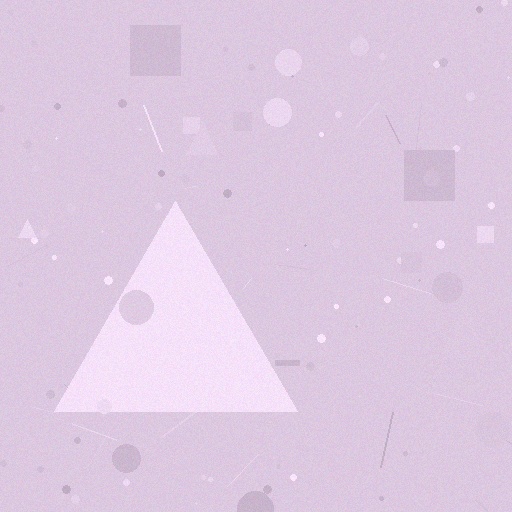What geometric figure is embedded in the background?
A triangle is embedded in the background.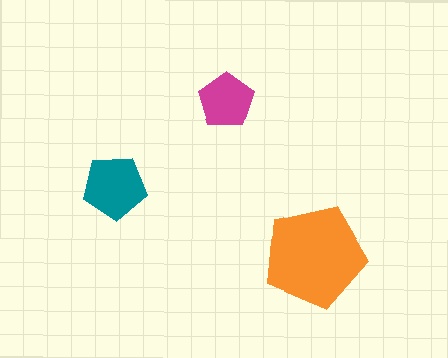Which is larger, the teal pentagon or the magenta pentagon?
The teal one.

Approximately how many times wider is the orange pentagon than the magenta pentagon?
About 2 times wider.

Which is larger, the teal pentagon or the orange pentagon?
The orange one.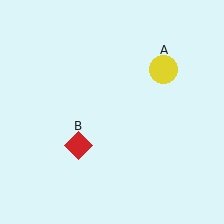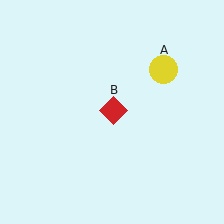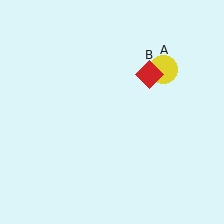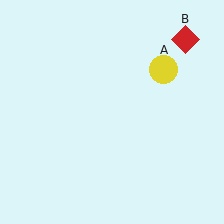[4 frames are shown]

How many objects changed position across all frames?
1 object changed position: red diamond (object B).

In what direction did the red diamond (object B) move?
The red diamond (object B) moved up and to the right.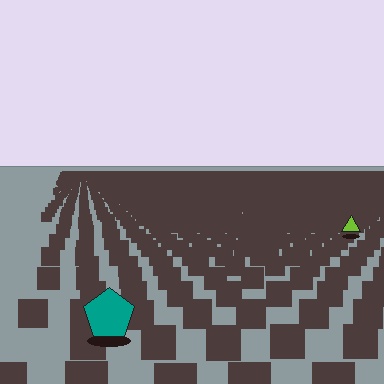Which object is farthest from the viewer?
The lime triangle is farthest from the viewer. It appears smaller and the ground texture around it is denser.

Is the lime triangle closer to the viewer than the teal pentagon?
No. The teal pentagon is closer — you can tell from the texture gradient: the ground texture is coarser near it.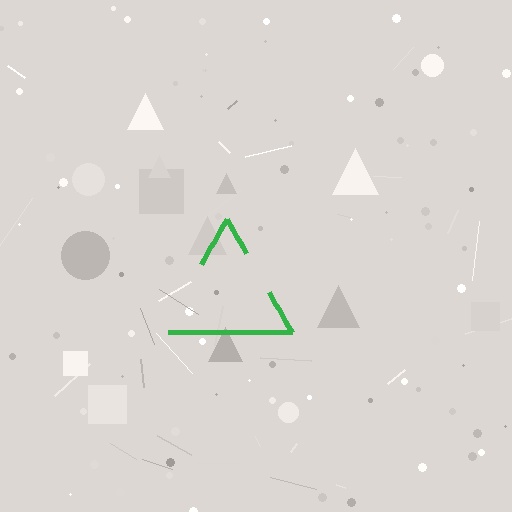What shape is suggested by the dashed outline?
The dashed outline suggests a triangle.